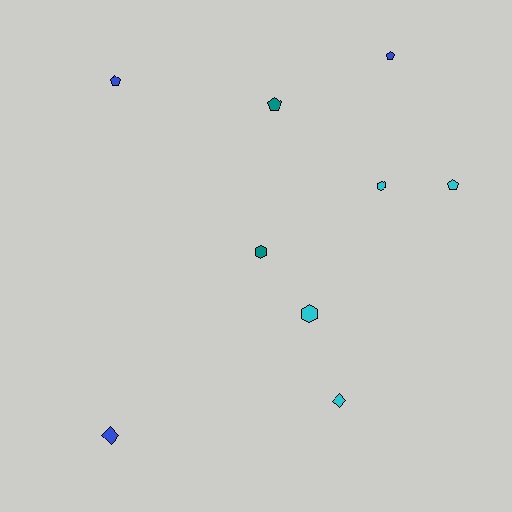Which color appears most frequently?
Cyan, with 4 objects.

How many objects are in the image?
There are 9 objects.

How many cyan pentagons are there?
There is 1 cyan pentagon.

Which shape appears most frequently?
Pentagon, with 4 objects.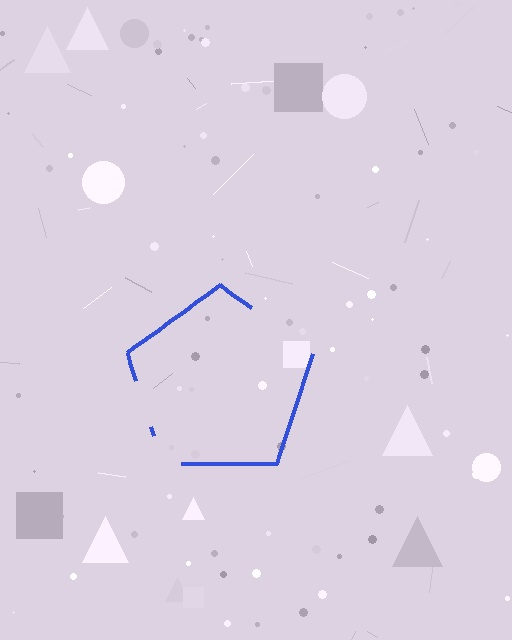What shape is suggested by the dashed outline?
The dashed outline suggests a pentagon.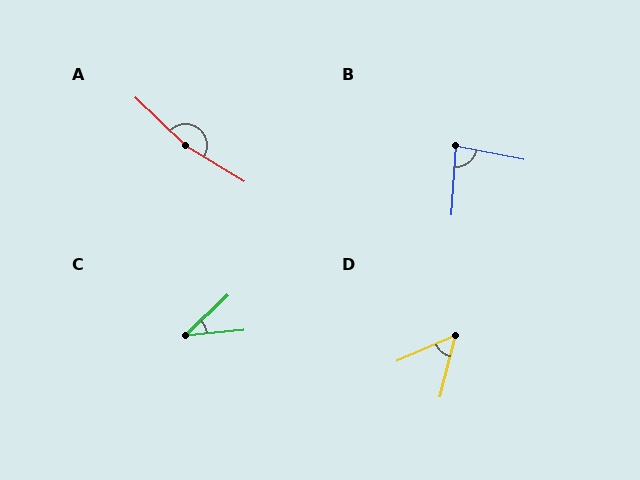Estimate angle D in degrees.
Approximately 52 degrees.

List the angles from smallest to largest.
C (38°), D (52°), B (83°), A (167°).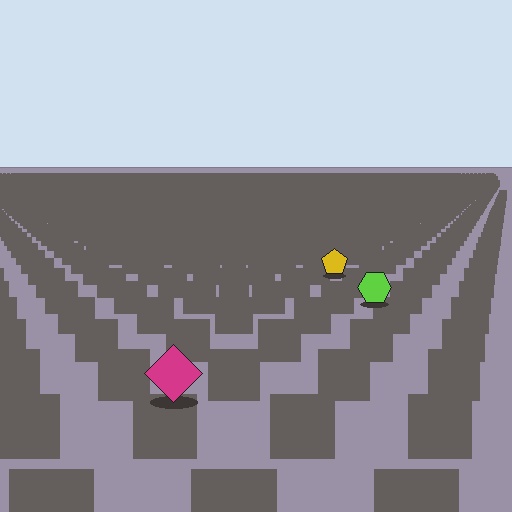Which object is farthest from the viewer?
The yellow pentagon is farthest from the viewer. It appears smaller and the ground texture around it is denser.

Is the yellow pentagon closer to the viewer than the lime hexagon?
No. The lime hexagon is closer — you can tell from the texture gradient: the ground texture is coarser near it.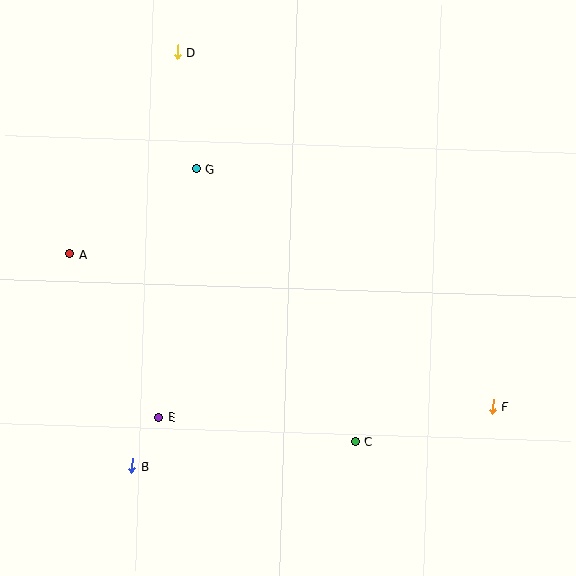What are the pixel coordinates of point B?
Point B is at (132, 466).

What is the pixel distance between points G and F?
The distance between G and F is 380 pixels.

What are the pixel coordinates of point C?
Point C is at (355, 441).